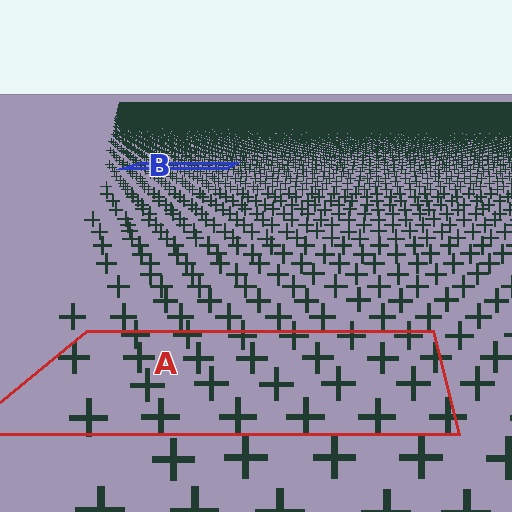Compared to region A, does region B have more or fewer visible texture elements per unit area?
Region B has more texture elements per unit area — they are packed more densely because it is farther away.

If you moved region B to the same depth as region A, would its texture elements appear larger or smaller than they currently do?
They would appear larger. At a closer depth, the same texture elements are projected at a bigger on-screen size.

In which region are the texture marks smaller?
The texture marks are smaller in region B, because it is farther away.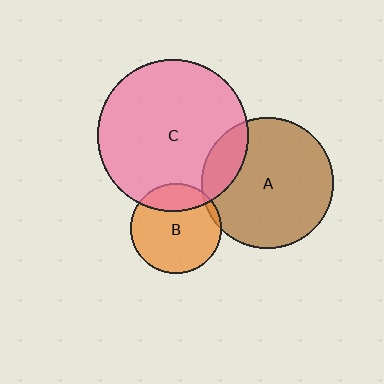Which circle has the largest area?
Circle C (pink).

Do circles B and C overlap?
Yes.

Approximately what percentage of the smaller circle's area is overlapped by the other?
Approximately 20%.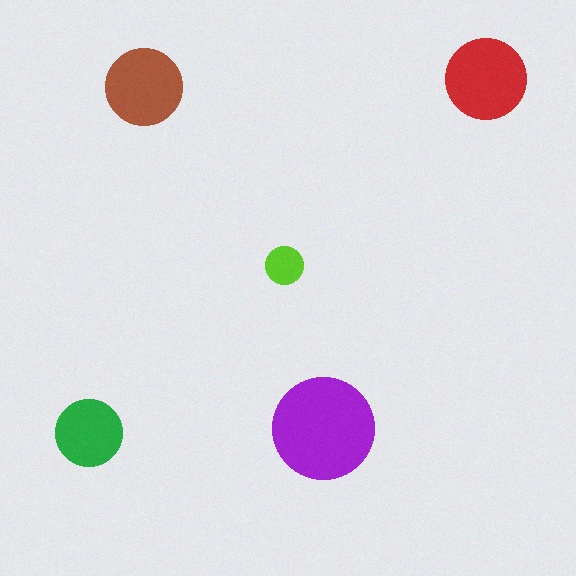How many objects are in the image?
There are 5 objects in the image.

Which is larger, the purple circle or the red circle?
The purple one.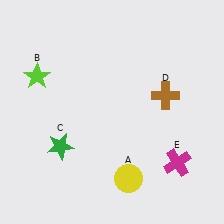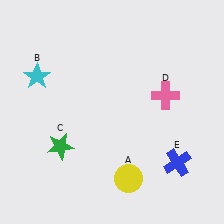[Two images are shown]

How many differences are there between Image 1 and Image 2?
There are 3 differences between the two images.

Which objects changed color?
B changed from lime to cyan. D changed from brown to pink. E changed from magenta to blue.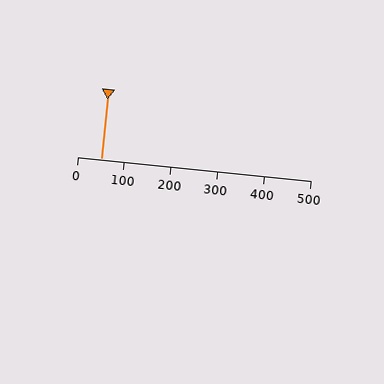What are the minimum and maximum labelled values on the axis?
The axis runs from 0 to 500.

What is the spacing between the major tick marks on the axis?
The major ticks are spaced 100 apart.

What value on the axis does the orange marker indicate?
The marker indicates approximately 50.